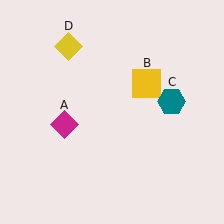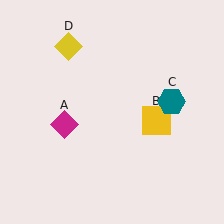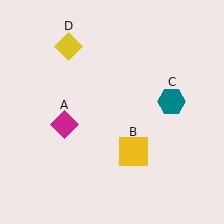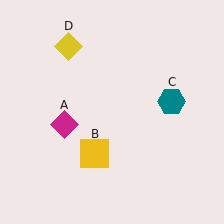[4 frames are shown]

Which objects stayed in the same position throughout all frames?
Magenta diamond (object A) and teal hexagon (object C) and yellow diamond (object D) remained stationary.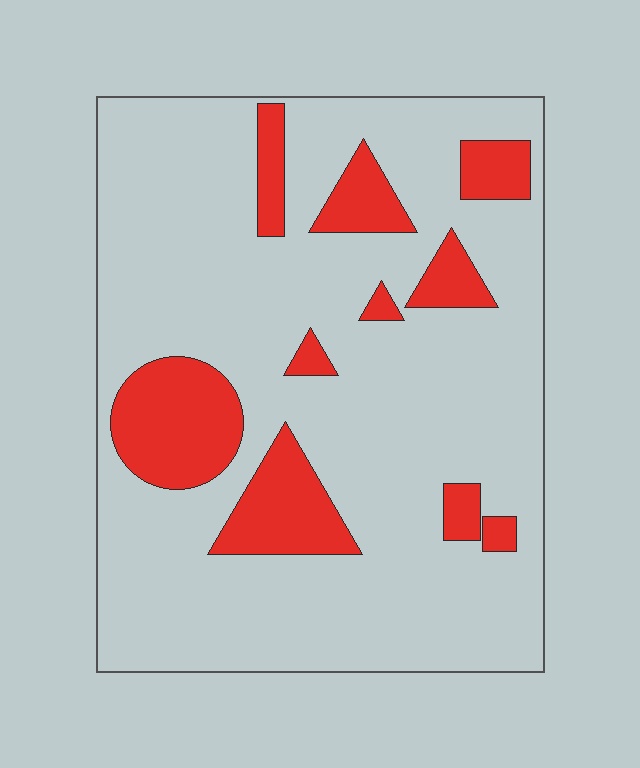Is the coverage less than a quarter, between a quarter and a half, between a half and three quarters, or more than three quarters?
Less than a quarter.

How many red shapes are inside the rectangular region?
10.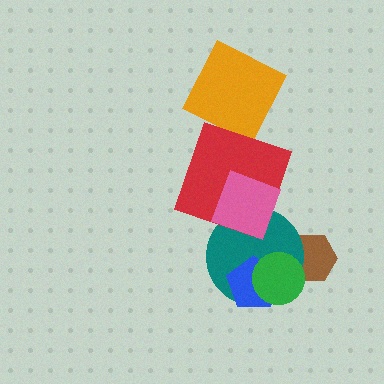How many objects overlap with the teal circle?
5 objects overlap with the teal circle.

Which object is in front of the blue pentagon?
The green circle is in front of the blue pentagon.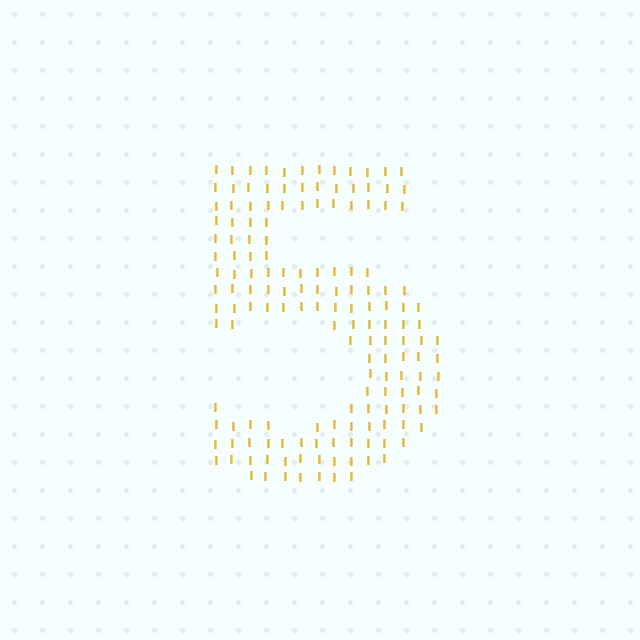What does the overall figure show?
The overall figure shows the digit 5.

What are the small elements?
The small elements are letter I's.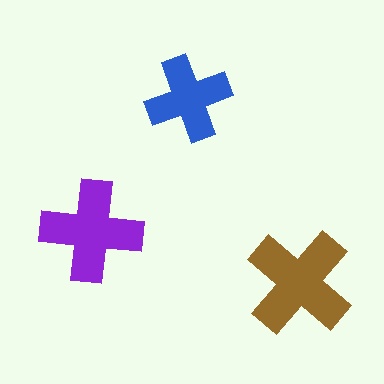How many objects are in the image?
There are 3 objects in the image.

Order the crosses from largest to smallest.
the brown one, the purple one, the blue one.